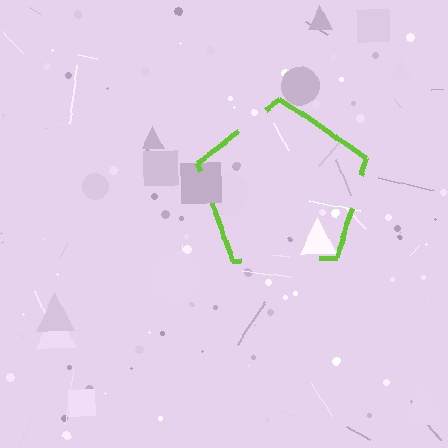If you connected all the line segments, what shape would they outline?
They would outline a pentagon.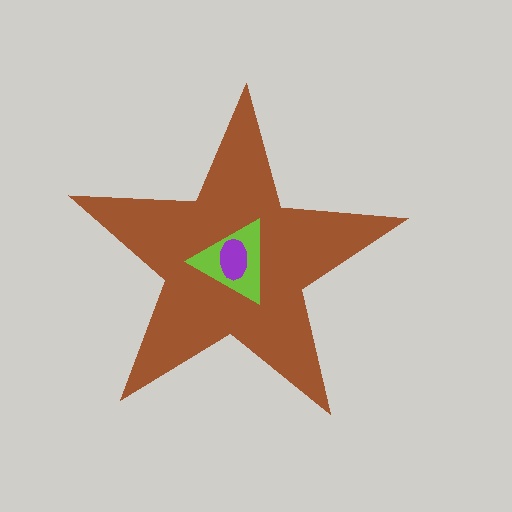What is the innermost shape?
The purple ellipse.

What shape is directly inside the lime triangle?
The purple ellipse.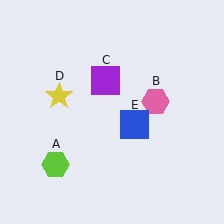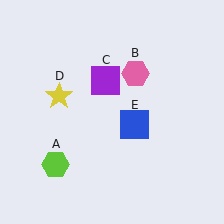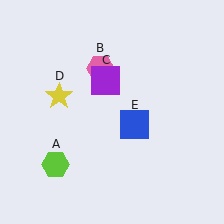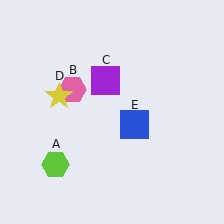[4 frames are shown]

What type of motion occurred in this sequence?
The pink hexagon (object B) rotated counterclockwise around the center of the scene.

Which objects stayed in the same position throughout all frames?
Lime hexagon (object A) and purple square (object C) and yellow star (object D) and blue square (object E) remained stationary.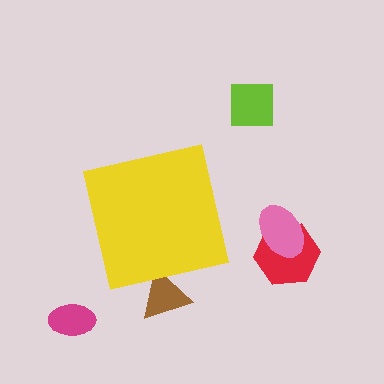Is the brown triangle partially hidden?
Yes, the brown triangle is partially hidden behind the yellow square.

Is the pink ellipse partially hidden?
No, the pink ellipse is fully visible.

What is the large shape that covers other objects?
A yellow square.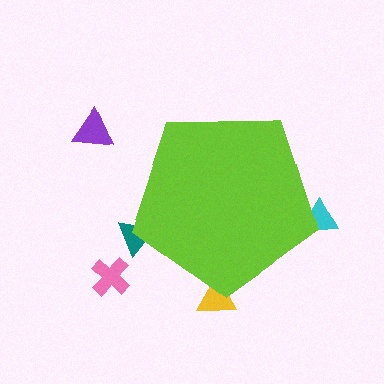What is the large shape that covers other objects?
A lime pentagon.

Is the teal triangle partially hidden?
Yes, the teal triangle is partially hidden behind the lime pentagon.